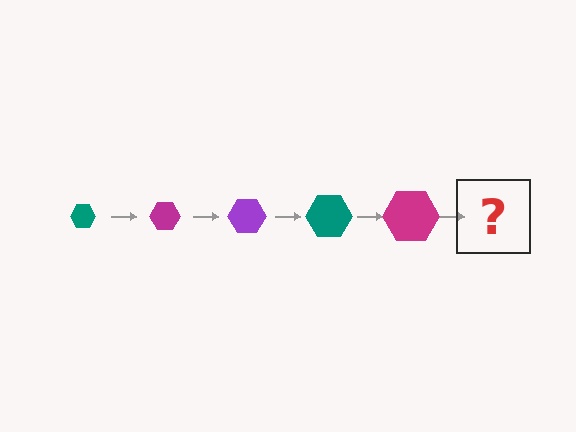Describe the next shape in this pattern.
It should be a purple hexagon, larger than the previous one.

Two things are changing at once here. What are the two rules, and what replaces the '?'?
The two rules are that the hexagon grows larger each step and the color cycles through teal, magenta, and purple. The '?' should be a purple hexagon, larger than the previous one.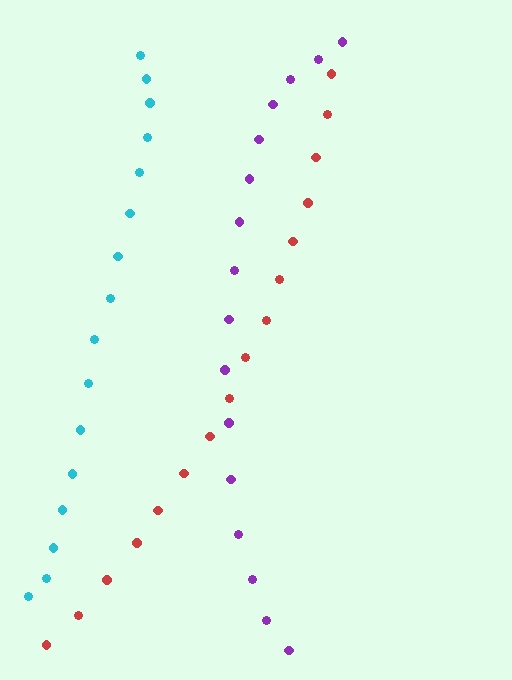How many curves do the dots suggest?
There are 3 distinct paths.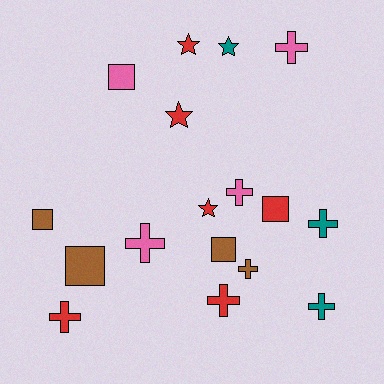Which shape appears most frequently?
Cross, with 8 objects.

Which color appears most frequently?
Red, with 6 objects.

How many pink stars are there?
There are no pink stars.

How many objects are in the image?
There are 17 objects.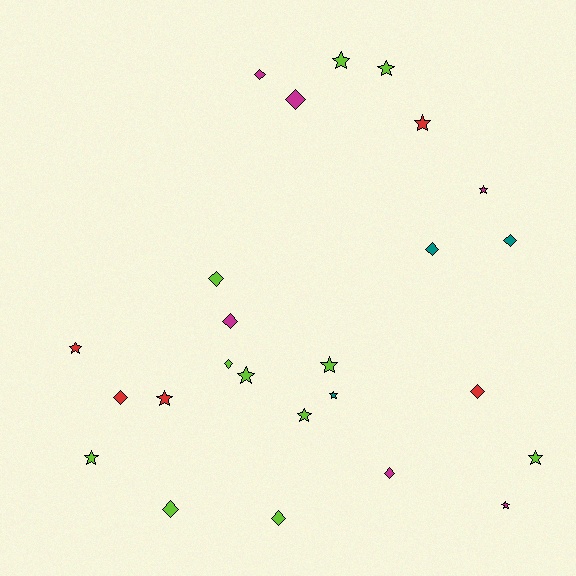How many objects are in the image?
There are 25 objects.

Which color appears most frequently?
Lime, with 11 objects.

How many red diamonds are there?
There are 2 red diamonds.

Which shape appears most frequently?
Star, with 13 objects.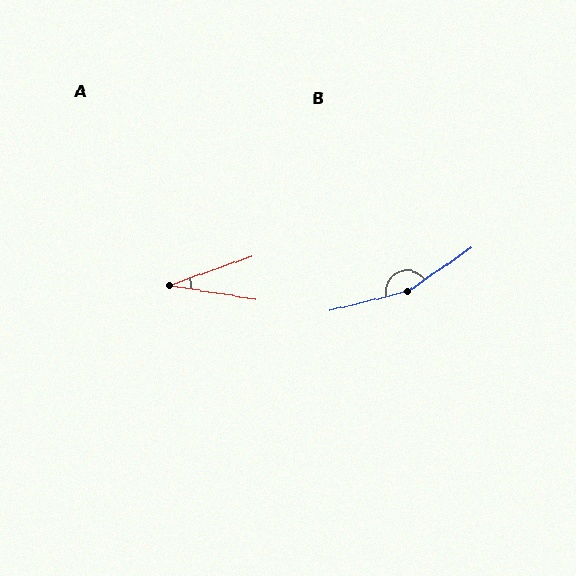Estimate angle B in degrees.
Approximately 159 degrees.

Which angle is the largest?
B, at approximately 159 degrees.